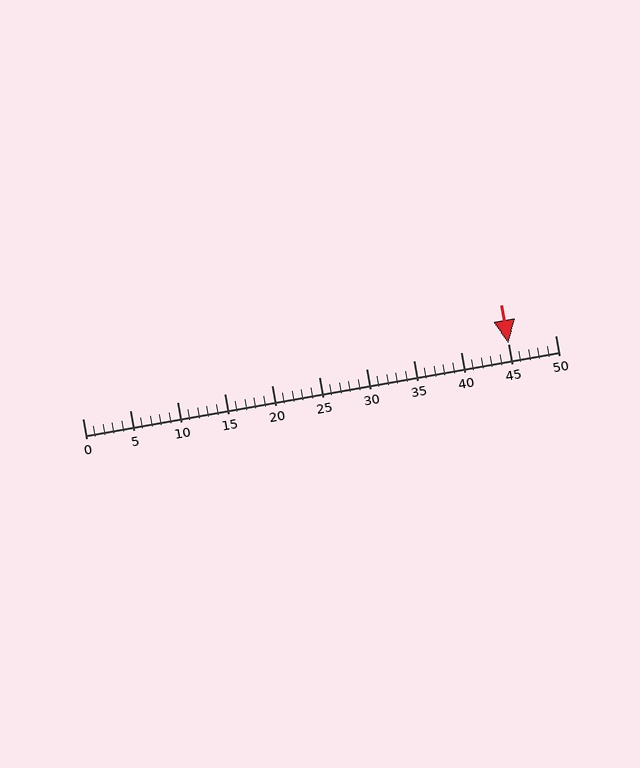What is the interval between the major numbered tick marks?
The major tick marks are spaced 5 units apart.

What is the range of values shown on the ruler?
The ruler shows values from 0 to 50.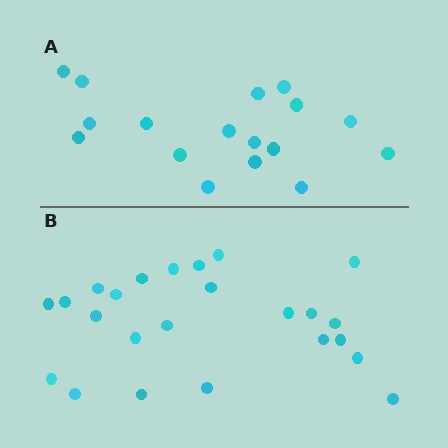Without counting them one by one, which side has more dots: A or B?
Region B (the bottom region) has more dots.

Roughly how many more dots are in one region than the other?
Region B has roughly 8 or so more dots than region A.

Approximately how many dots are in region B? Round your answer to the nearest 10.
About 20 dots. (The exact count is 24, which rounds to 20.)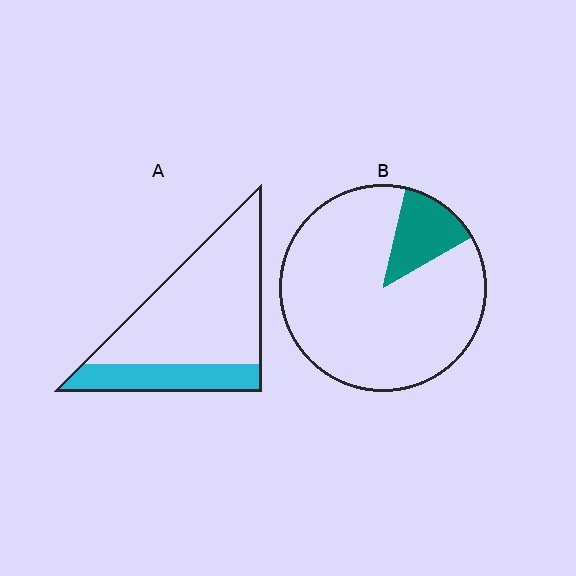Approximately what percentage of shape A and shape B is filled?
A is approximately 25% and B is approximately 15%.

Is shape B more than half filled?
No.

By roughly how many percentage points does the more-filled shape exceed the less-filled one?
By roughly 10 percentage points (A over B).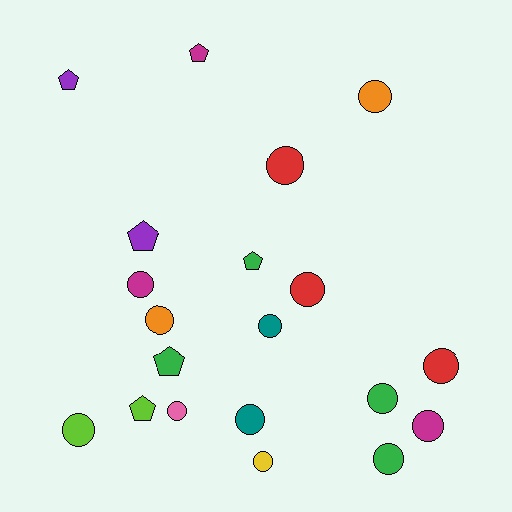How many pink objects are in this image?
There is 1 pink object.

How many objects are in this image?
There are 20 objects.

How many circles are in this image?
There are 14 circles.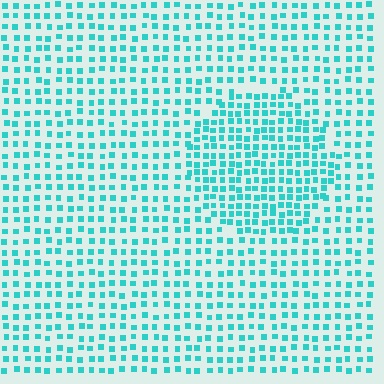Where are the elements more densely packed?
The elements are more densely packed inside the circle boundary.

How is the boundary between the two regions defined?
The boundary is defined by a change in element density (approximately 1.6x ratio). All elements are the same color, size, and shape.